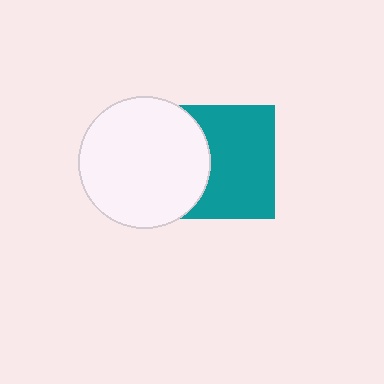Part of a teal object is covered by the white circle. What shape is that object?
It is a square.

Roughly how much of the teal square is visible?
About half of it is visible (roughly 64%).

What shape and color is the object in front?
The object in front is a white circle.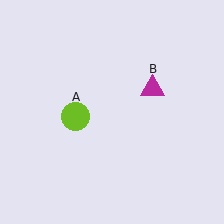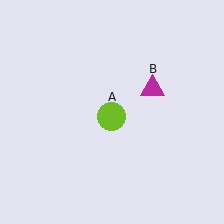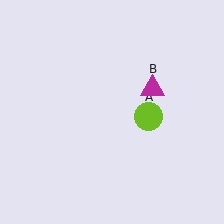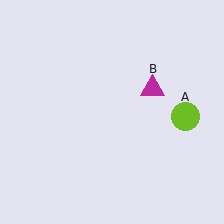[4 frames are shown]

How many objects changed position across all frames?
1 object changed position: lime circle (object A).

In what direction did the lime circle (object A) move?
The lime circle (object A) moved right.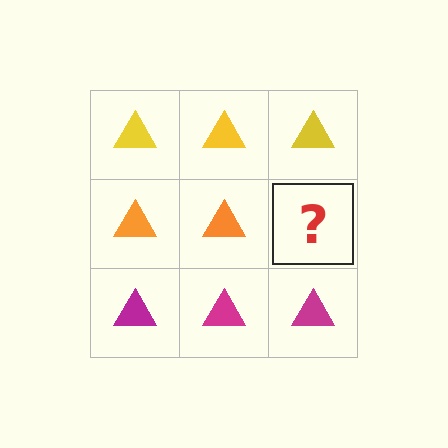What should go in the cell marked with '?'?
The missing cell should contain an orange triangle.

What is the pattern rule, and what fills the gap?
The rule is that each row has a consistent color. The gap should be filled with an orange triangle.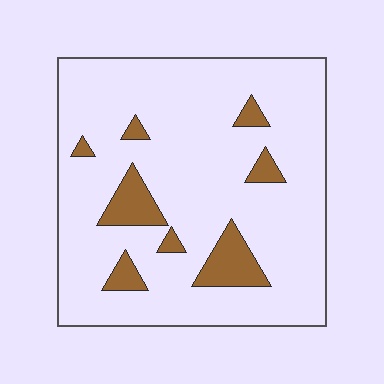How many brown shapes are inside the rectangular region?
8.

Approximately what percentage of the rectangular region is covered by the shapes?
Approximately 10%.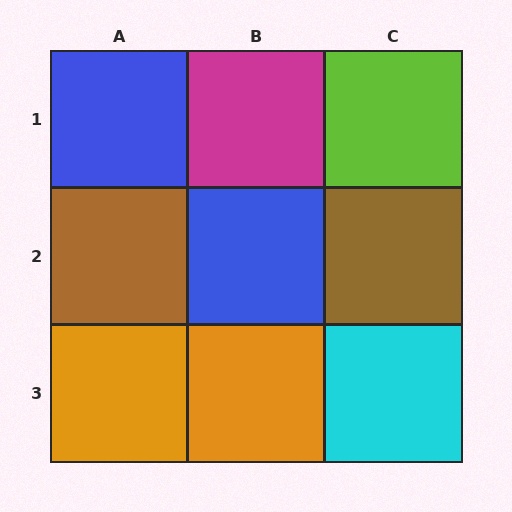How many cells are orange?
2 cells are orange.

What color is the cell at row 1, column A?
Blue.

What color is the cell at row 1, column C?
Lime.